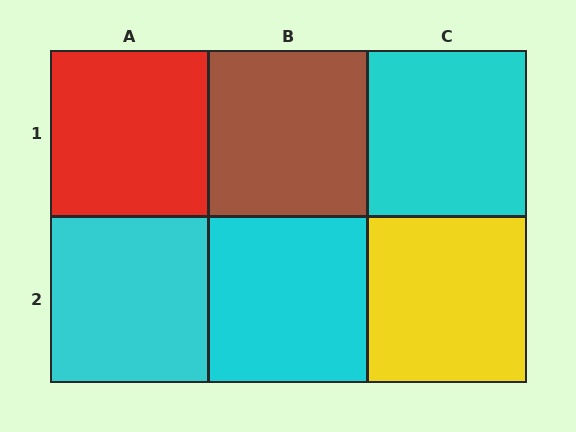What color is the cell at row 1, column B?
Brown.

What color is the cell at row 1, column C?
Cyan.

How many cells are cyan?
3 cells are cyan.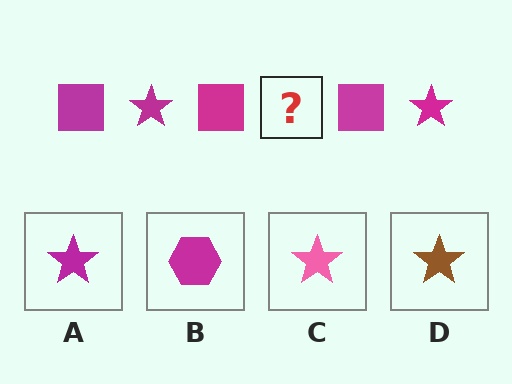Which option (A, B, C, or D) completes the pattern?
A.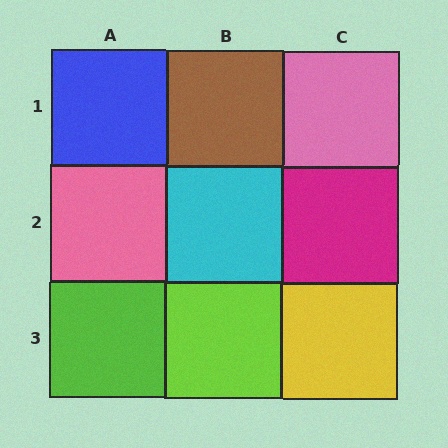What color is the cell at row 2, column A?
Pink.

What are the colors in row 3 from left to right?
Lime, lime, yellow.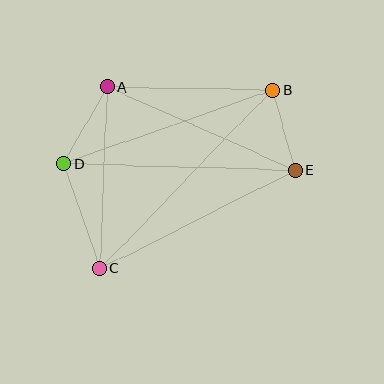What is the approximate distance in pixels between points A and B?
The distance between A and B is approximately 166 pixels.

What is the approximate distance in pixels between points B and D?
The distance between B and D is approximately 221 pixels.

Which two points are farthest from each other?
Points B and C are farthest from each other.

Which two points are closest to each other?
Points B and E are closest to each other.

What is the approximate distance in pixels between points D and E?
The distance between D and E is approximately 231 pixels.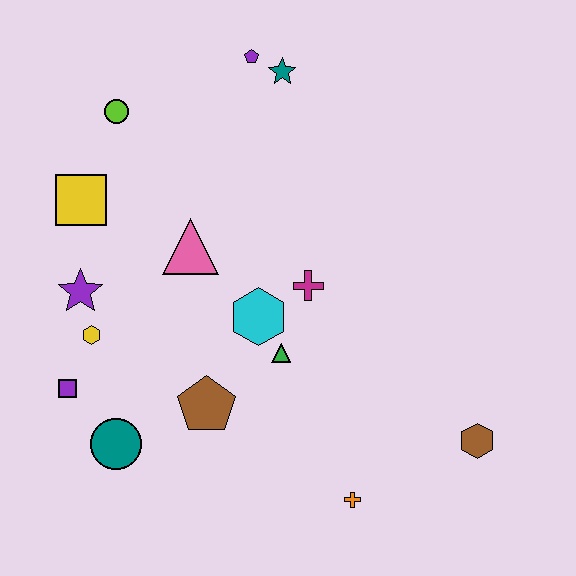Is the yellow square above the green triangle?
Yes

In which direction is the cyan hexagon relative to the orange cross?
The cyan hexagon is above the orange cross.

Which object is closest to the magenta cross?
The cyan hexagon is closest to the magenta cross.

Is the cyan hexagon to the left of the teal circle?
No